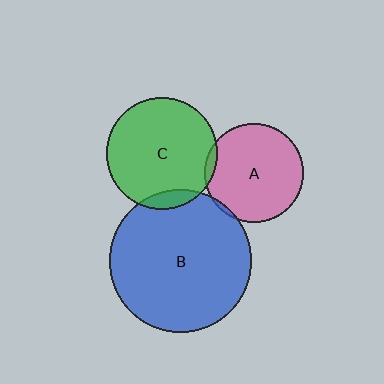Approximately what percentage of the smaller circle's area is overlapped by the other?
Approximately 5%.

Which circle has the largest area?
Circle B (blue).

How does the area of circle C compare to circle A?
Approximately 1.3 times.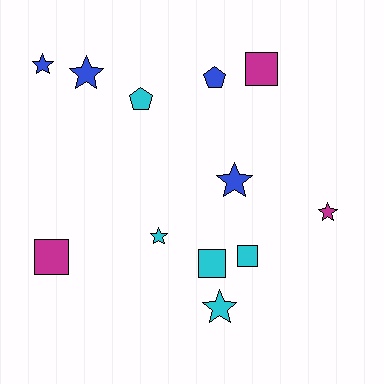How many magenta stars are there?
There is 1 magenta star.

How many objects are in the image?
There are 12 objects.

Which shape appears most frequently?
Star, with 6 objects.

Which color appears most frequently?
Cyan, with 5 objects.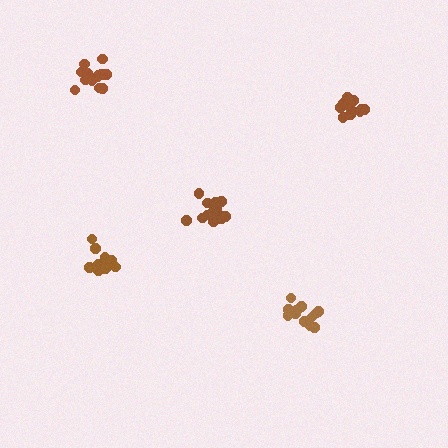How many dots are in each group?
Group 1: 12 dots, Group 2: 16 dots, Group 3: 11 dots, Group 4: 11 dots, Group 5: 16 dots (66 total).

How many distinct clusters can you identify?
There are 5 distinct clusters.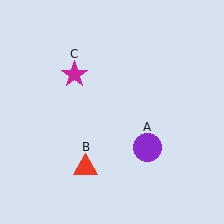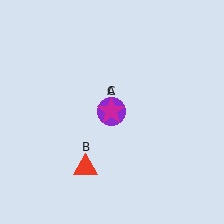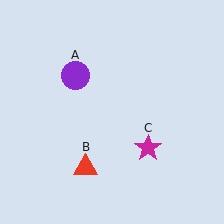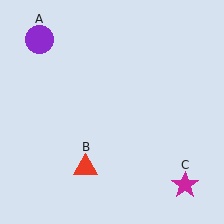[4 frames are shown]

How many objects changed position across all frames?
2 objects changed position: purple circle (object A), magenta star (object C).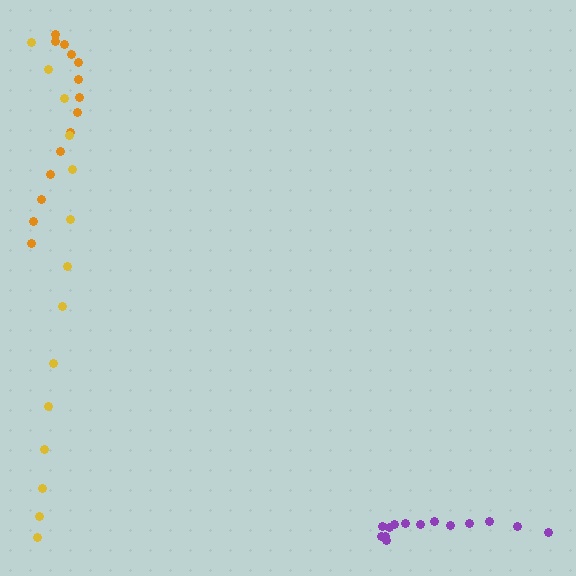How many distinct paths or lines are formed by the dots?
There are 3 distinct paths.